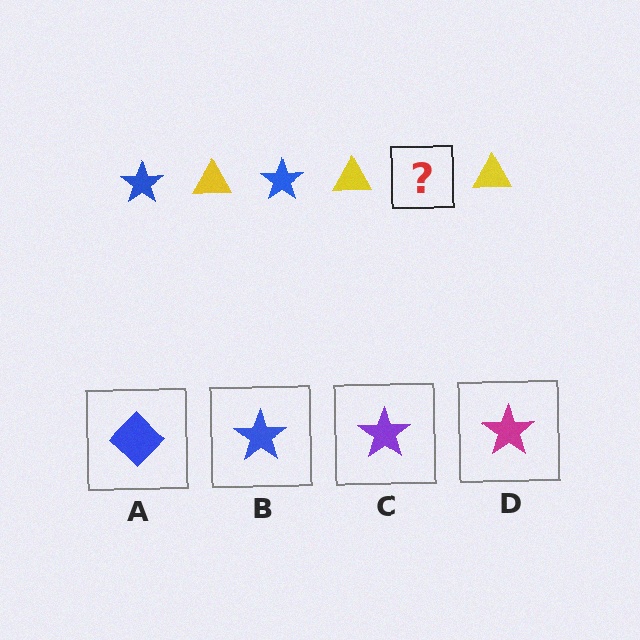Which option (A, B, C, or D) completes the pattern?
B.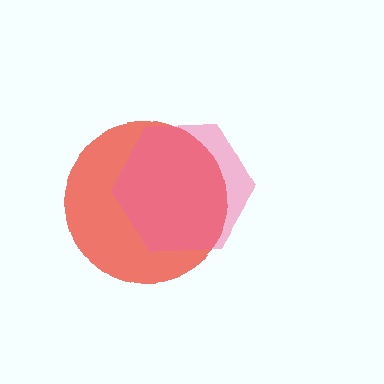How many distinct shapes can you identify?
There are 2 distinct shapes: a red circle, a pink hexagon.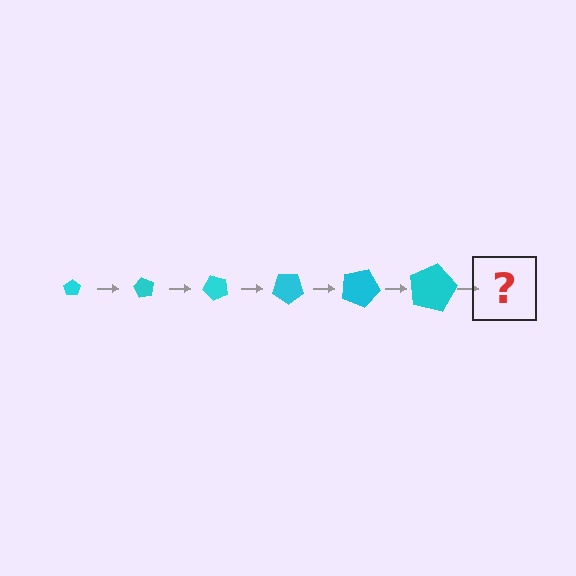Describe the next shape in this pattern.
It should be a pentagon, larger than the previous one and rotated 360 degrees from the start.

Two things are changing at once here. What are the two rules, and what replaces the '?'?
The two rules are that the pentagon grows larger each step and it rotates 60 degrees each step. The '?' should be a pentagon, larger than the previous one and rotated 360 degrees from the start.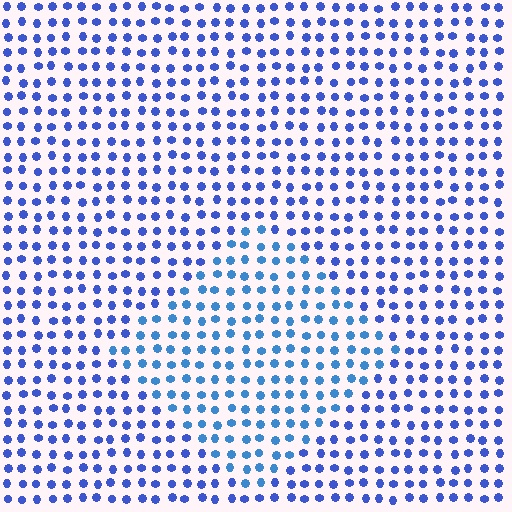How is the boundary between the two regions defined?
The boundary is defined purely by a slight shift in hue (about 21 degrees). Spacing, size, and orientation are identical on both sides.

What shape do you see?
I see a diamond.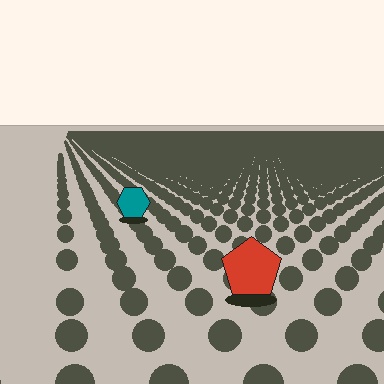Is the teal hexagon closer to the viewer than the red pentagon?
No. The red pentagon is closer — you can tell from the texture gradient: the ground texture is coarser near it.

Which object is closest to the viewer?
The red pentagon is closest. The texture marks near it are larger and more spread out.